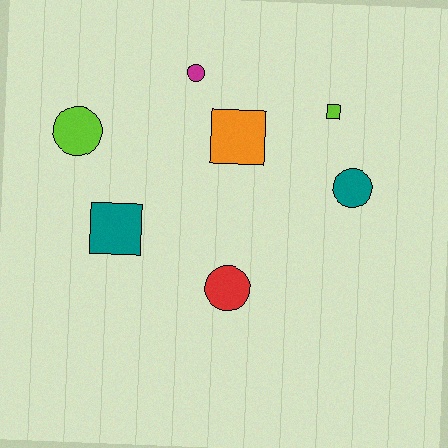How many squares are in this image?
There are 3 squares.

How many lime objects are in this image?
There are 2 lime objects.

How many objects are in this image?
There are 7 objects.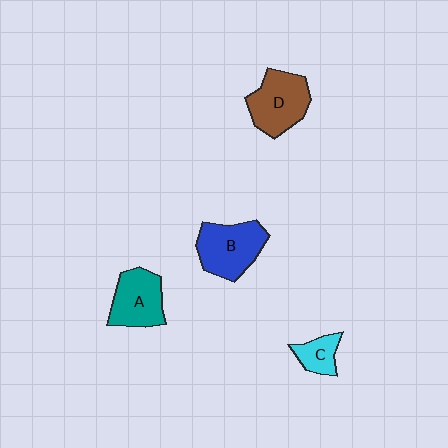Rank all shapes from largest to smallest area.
From largest to smallest: B (blue), D (brown), A (teal), C (cyan).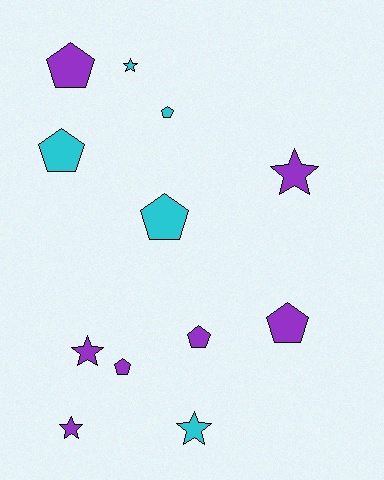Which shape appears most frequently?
Pentagon, with 7 objects.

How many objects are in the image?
There are 12 objects.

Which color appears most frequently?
Purple, with 7 objects.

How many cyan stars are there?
There are 2 cyan stars.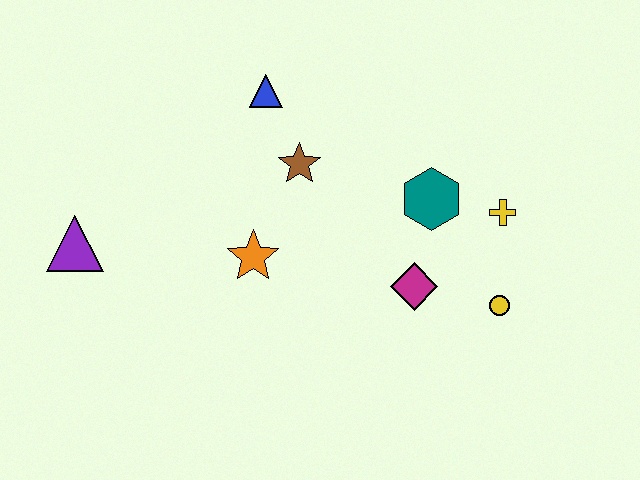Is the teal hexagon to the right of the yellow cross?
No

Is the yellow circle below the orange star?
Yes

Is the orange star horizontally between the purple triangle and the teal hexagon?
Yes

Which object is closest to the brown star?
The blue triangle is closest to the brown star.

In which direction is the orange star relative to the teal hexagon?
The orange star is to the left of the teal hexagon.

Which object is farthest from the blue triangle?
The yellow circle is farthest from the blue triangle.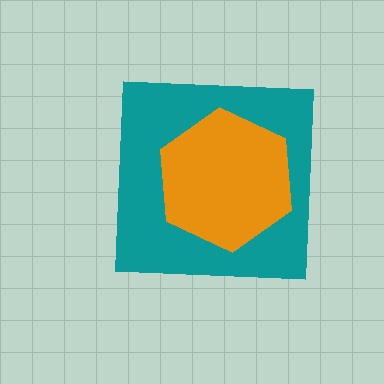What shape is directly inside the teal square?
The orange hexagon.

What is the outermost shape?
The teal square.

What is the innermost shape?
The orange hexagon.